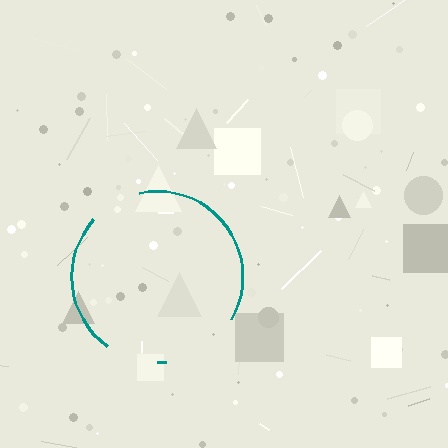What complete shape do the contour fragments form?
The contour fragments form a circle.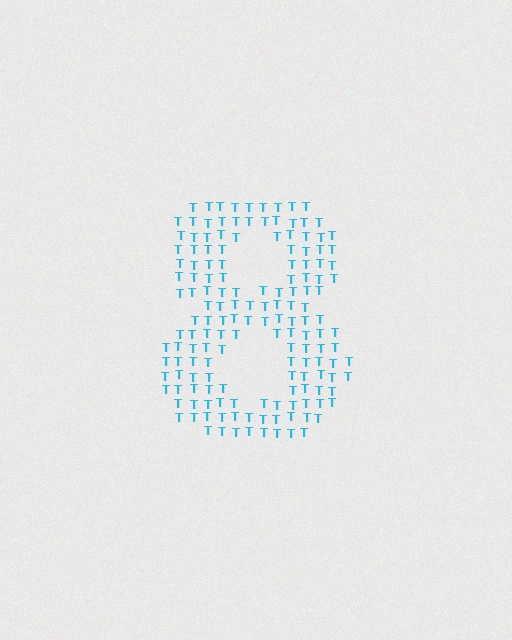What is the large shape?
The large shape is the digit 8.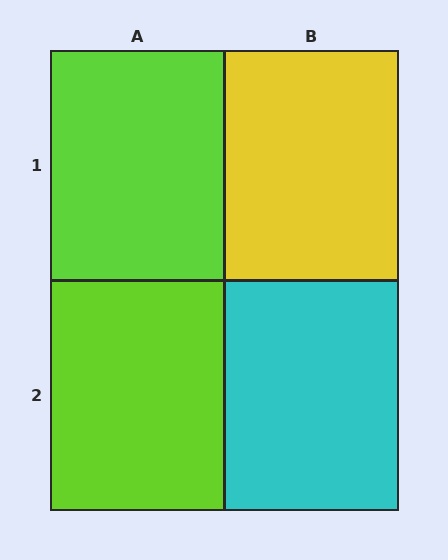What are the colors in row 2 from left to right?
Lime, cyan.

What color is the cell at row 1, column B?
Yellow.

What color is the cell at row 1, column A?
Lime.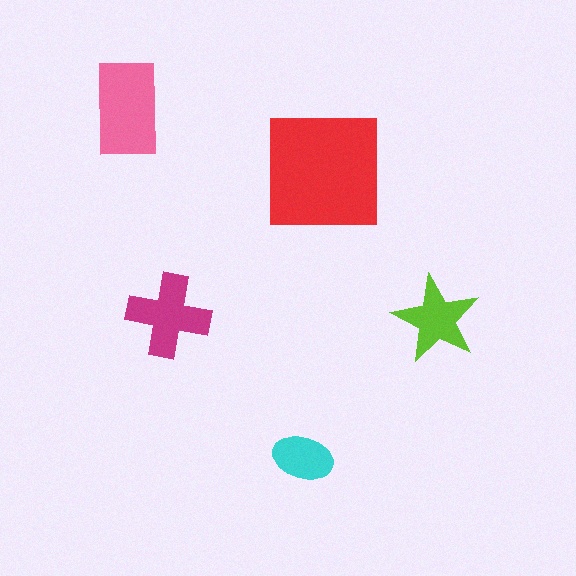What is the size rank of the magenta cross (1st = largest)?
3rd.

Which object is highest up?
The pink rectangle is topmost.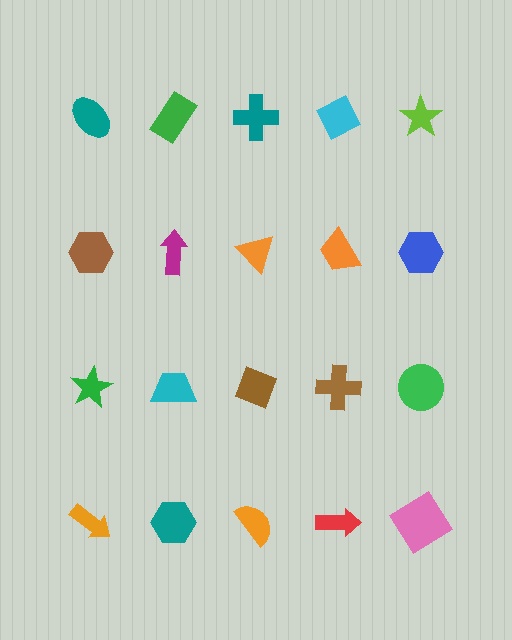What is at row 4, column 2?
A teal hexagon.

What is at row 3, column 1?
A green star.